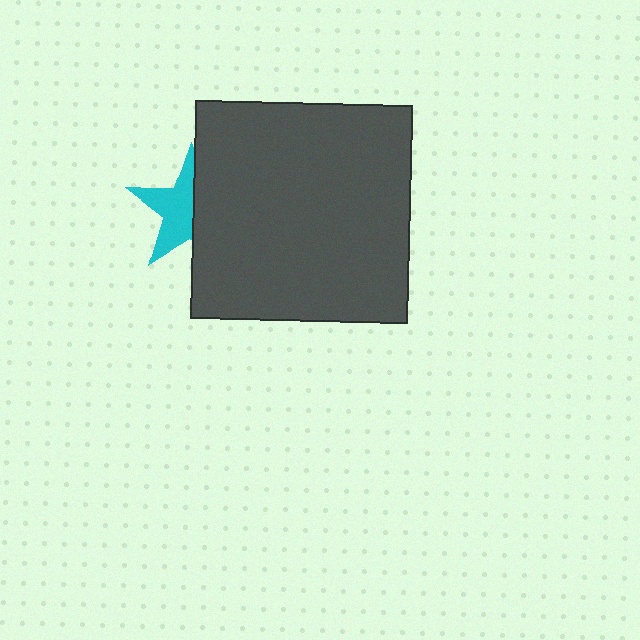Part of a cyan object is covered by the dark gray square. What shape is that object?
It is a star.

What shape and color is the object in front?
The object in front is a dark gray square.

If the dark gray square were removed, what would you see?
You would see the complete cyan star.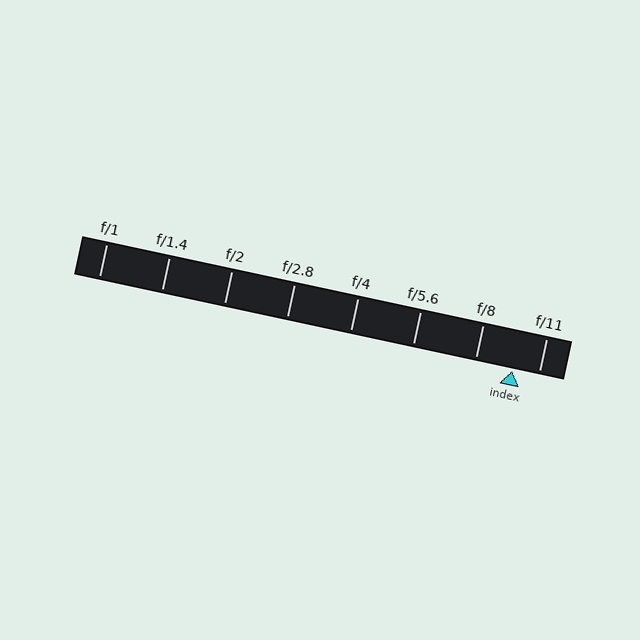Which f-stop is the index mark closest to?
The index mark is closest to f/11.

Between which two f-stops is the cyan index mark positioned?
The index mark is between f/8 and f/11.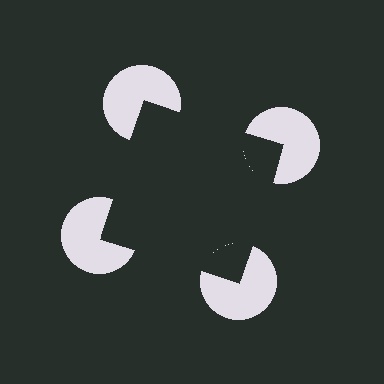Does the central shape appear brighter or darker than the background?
It typically appears slightly darker than the background, even though no actual brightness change is drawn.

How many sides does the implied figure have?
4 sides.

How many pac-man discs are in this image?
There are 4 — one at each vertex of the illusory square.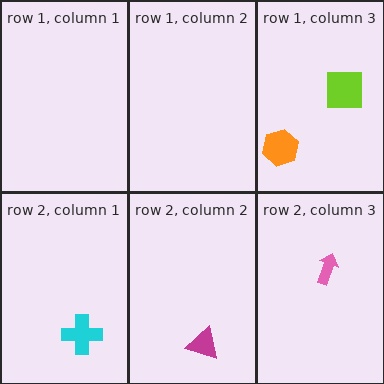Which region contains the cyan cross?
The row 2, column 1 region.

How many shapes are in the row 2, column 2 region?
1.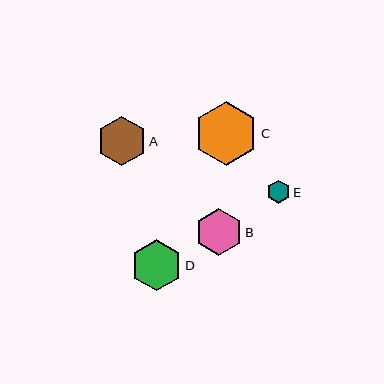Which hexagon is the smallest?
Hexagon E is the smallest with a size of approximately 23 pixels.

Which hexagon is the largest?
Hexagon C is the largest with a size of approximately 64 pixels.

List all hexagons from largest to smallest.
From largest to smallest: C, D, A, B, E.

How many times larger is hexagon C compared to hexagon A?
Hexagon C is approximately 1.3 times the size of hexagon A.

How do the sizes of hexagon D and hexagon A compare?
Hexagon D and hexagon A are approximately the same size.